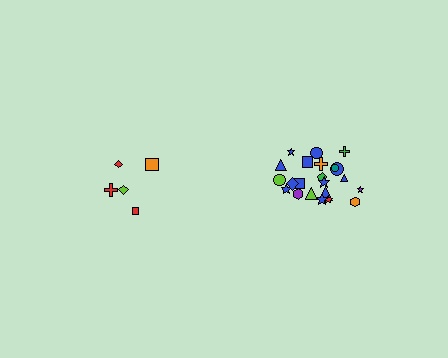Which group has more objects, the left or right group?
The right group.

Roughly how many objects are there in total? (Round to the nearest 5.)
Roughly 25 objects in total.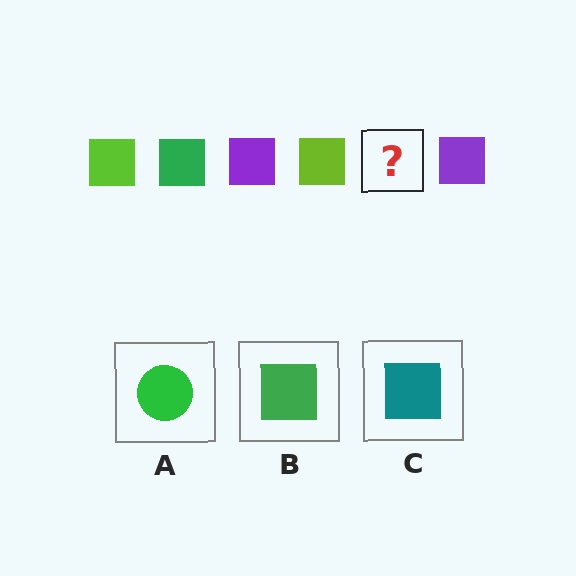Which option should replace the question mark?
Option B.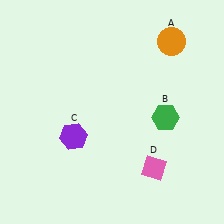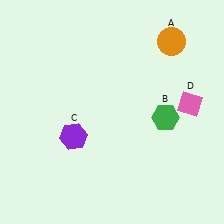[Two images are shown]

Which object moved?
The pink diamond (D) moved up.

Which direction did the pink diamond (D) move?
The pink diamond (D) moved up.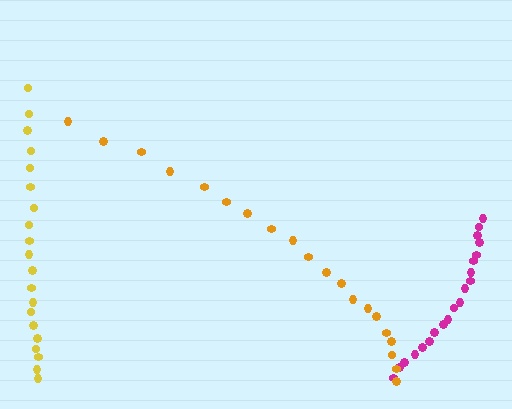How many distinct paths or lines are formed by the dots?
There are 3 distinct paths.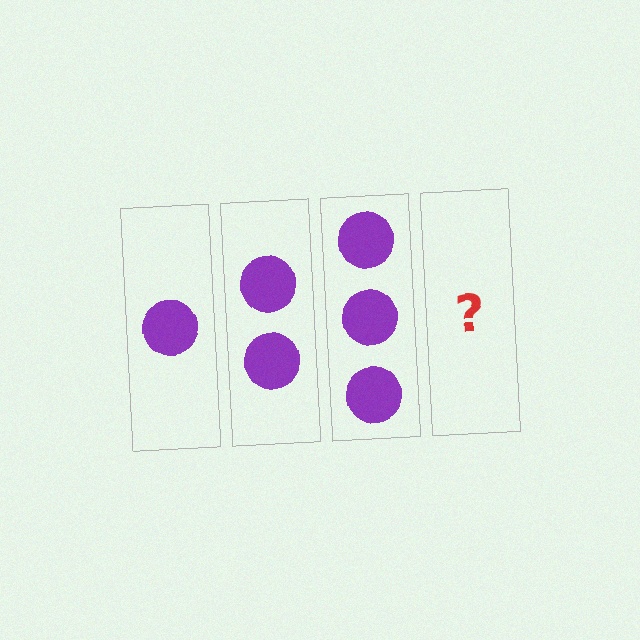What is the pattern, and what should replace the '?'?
The pattern is that each step adds one more circle. The '?' should be 4 circles.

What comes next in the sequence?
The next element should be 4 circles.